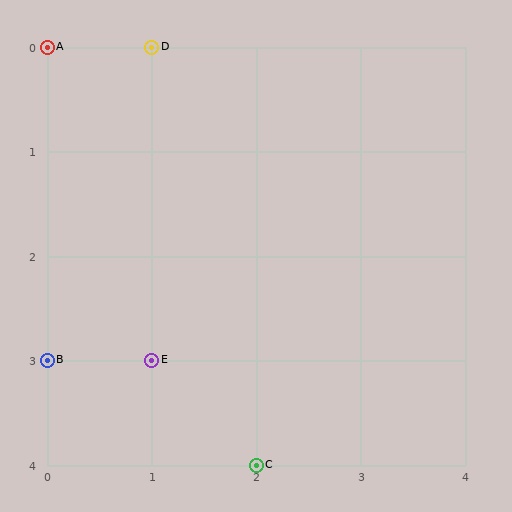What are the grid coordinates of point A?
Point A is at grid coordinates (0, 0).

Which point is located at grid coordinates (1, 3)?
Point E is at (1, 3).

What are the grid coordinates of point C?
Point C is at grid coordinates (2, 4).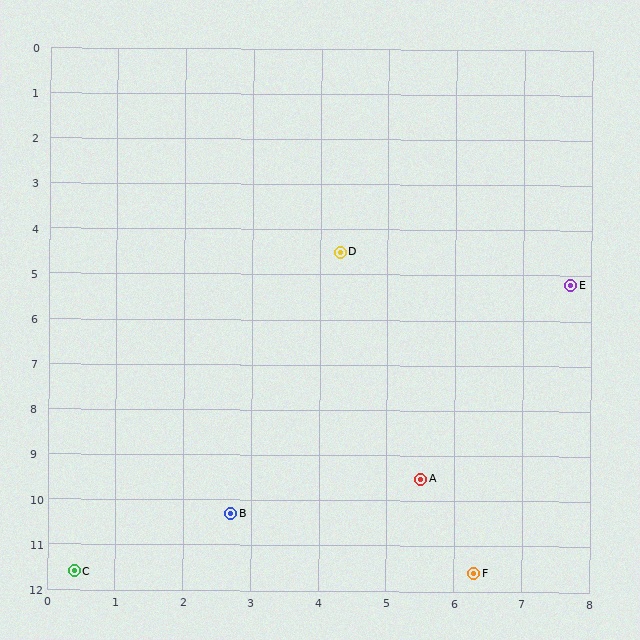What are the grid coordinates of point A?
Point A is at approximately (5.5, 9.5).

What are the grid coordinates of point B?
Point B is at approximately (2.7, 10.3).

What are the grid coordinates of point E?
Point E is at approximately (7.7, 5.2).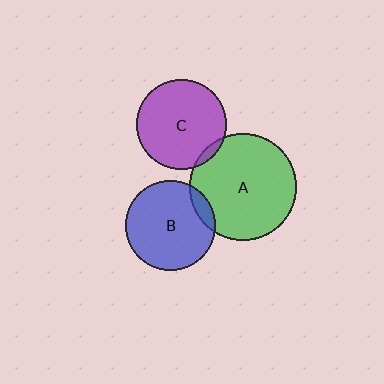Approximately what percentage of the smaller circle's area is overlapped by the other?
Approximately 10%.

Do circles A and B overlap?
Yes.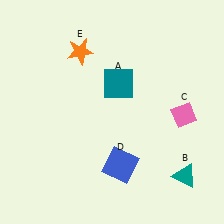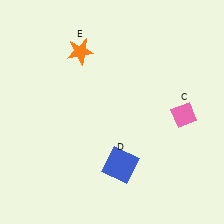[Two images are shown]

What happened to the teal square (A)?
The teal square (A) was removed in Image 2. It was in the top-right area of Image 1.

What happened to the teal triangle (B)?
The teal triangle (B) was removed in Image 2. It was in the bottom-right area of Image 1.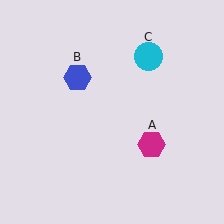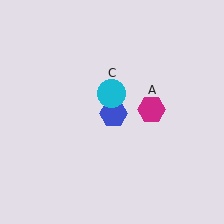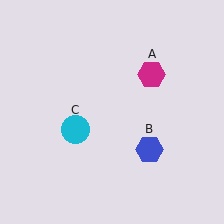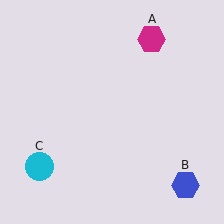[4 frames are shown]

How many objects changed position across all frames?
3 objects changed position: magenta hexagon (object A), blue hexagon (object B), cyan circle (object C).